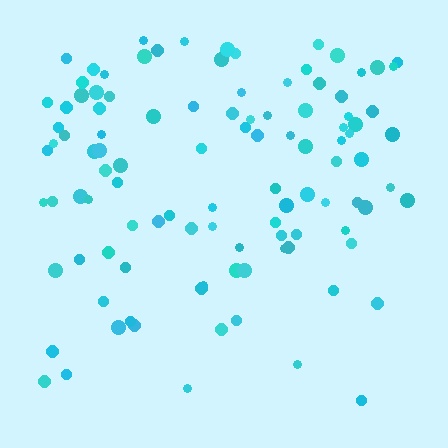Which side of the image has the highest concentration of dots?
The top.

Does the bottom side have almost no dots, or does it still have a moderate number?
Still a moderate number, just noticeably fewer than the top.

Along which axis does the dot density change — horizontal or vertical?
Vertical.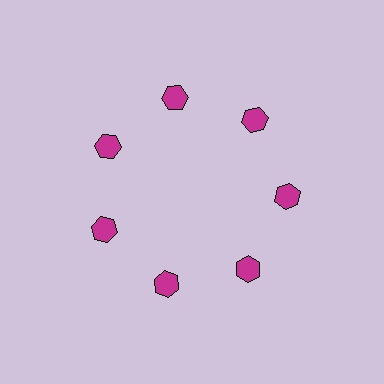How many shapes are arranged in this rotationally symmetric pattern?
There are 7 shapes, arranged in 7 groups of 1.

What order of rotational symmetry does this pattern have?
This pattern has 7-fold rotational symmetry.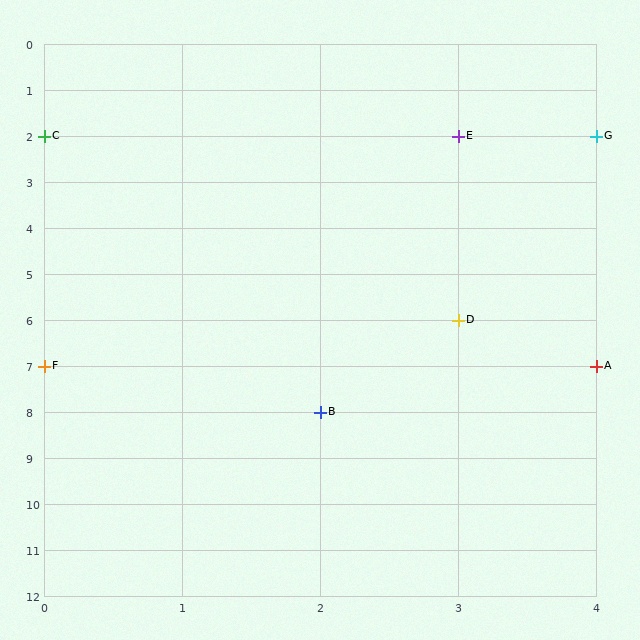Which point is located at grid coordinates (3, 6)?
Point D is at (3, 6).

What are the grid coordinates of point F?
Point F is at grid coordinates (0, 7).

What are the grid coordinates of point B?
Point B is at grid coordinates (2, 8).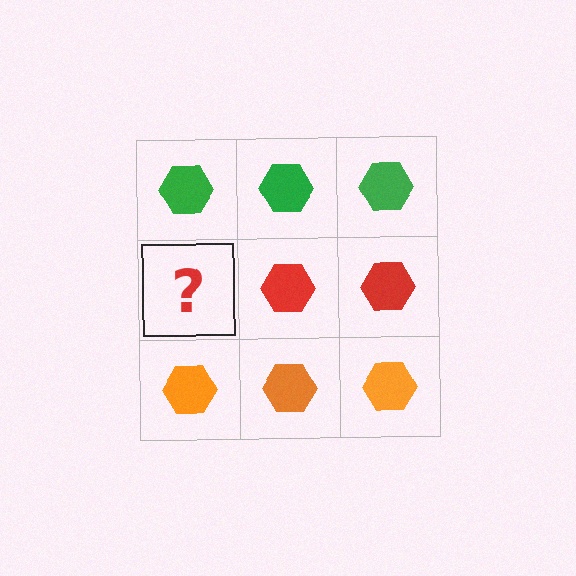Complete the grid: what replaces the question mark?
The question mark should be replaced with a red hexagon.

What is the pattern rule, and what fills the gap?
The rule is that each row has a consistent color. The gap should be filled with a red hexagon.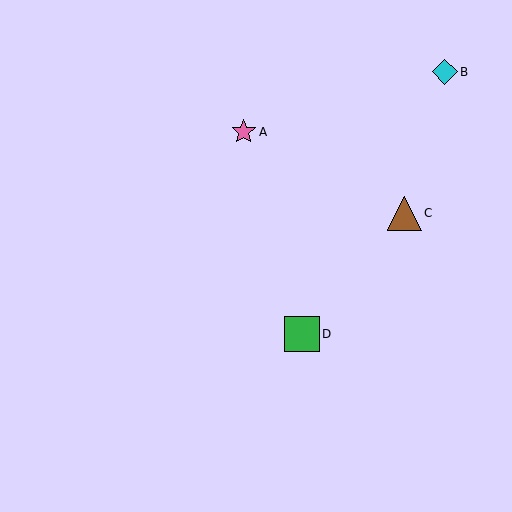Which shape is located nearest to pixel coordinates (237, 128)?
The pink star (labeled A) at (244, 132) is nearest to that location.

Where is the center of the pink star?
The center of the pink star is at (244, 132).